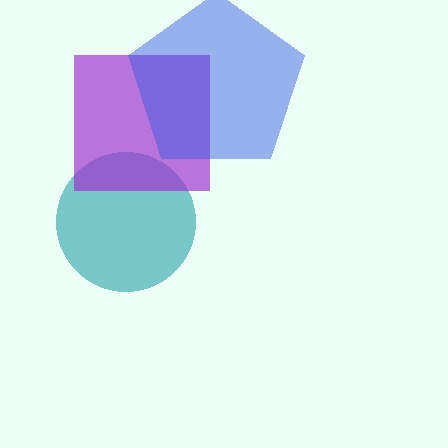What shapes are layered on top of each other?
The layered shapes are: a teal circle, a purple square, a blue pentagon.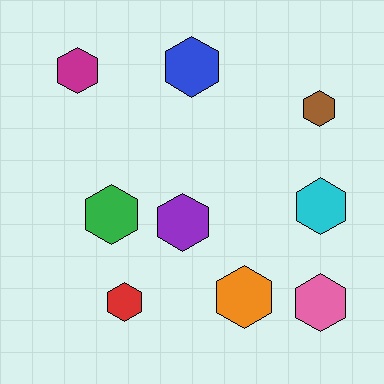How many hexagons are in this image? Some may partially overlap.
There are 9 hexagons.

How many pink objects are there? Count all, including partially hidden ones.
There is 1 pink object.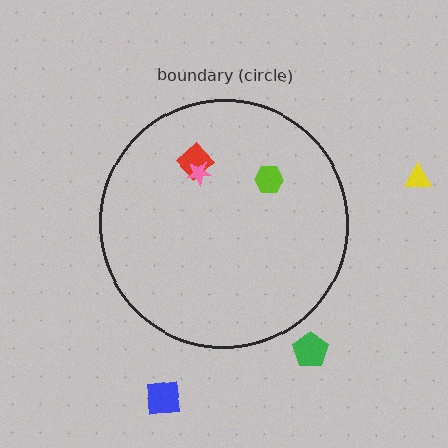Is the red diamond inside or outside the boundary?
Inside.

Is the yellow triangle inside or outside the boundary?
Outside.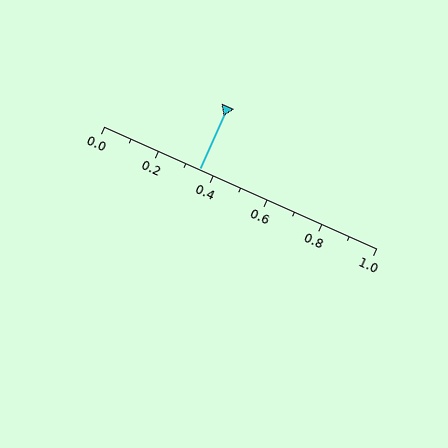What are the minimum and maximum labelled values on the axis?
The axis runs from 0.0 to 1.0.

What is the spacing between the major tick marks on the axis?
The major ticks are spaced 0.2 apart.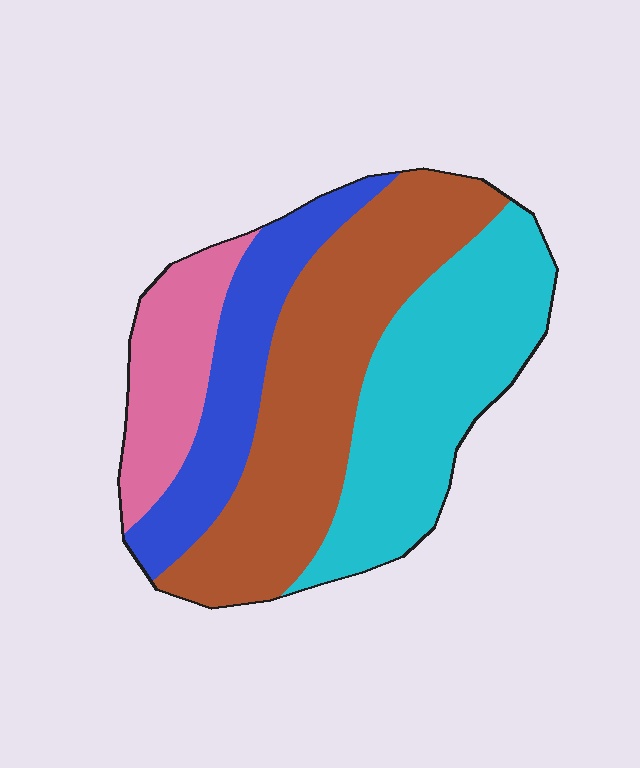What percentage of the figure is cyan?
Cyan covers 31% of the figure.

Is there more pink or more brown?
Brown.